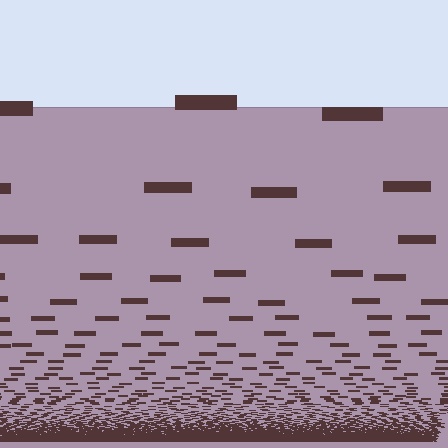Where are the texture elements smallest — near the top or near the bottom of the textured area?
Near the bottom.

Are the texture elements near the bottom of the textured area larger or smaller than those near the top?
Smaller. The gradient is inverted — elements near the bottom are smaller and denser.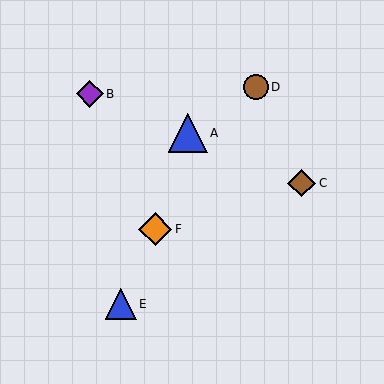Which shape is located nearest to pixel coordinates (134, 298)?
The blue triangle (labeled E) at (121, 304) is nearest to that location.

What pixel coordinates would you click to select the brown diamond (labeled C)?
Click at (302, 183) to select the brown diamond C.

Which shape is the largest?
The blue triangle (labeled A) is the largest.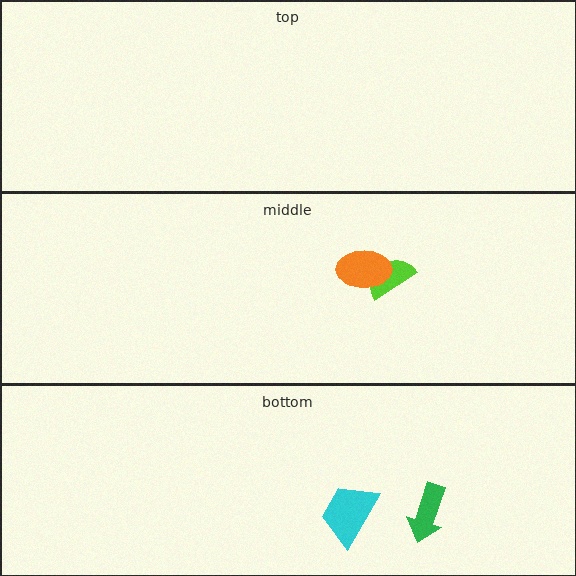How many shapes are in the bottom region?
2.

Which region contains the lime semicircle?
The middle region.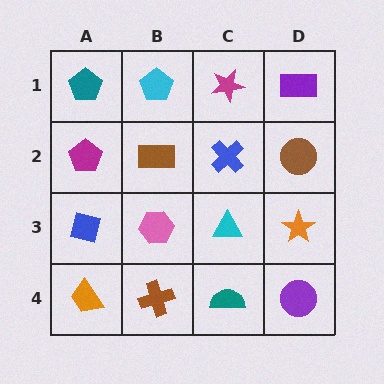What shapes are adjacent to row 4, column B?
A pink hexagon (row 3, column B), an orange trapezoid (row 4, column A), a teal semicircle (row 4, column C).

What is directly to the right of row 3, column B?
A cyan triangle.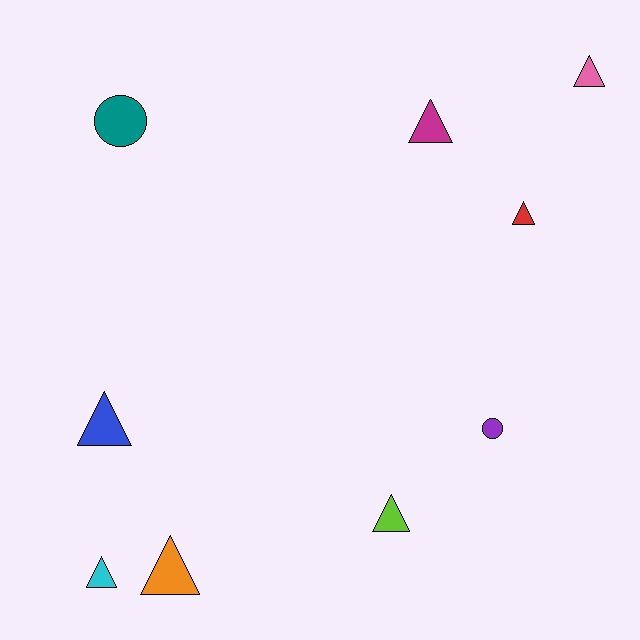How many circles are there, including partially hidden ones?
There are 2 circles.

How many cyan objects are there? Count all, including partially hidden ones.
There is 1 cyan object.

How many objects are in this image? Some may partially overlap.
There are 9 objects.